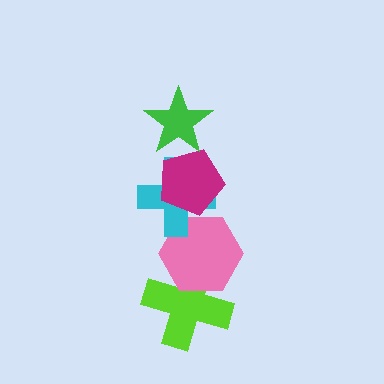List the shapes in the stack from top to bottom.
From top to bottom: the green star, the magenta pentagon, the cyan cross, the pink hexagon, the lime cross.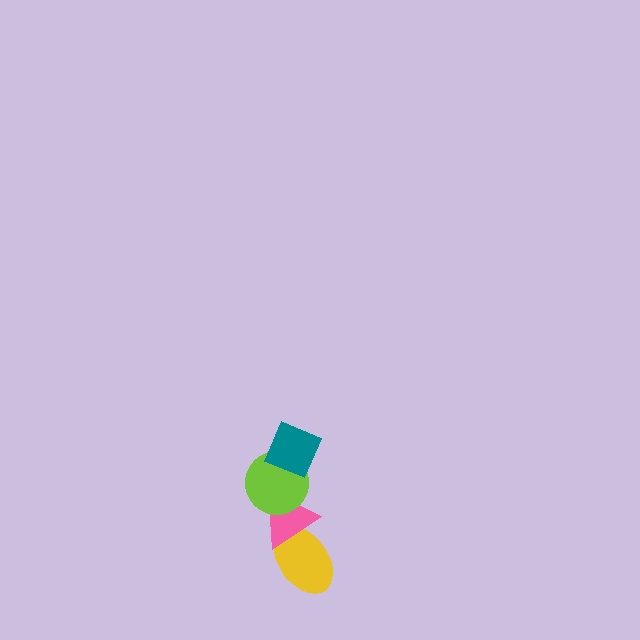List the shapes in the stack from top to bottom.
From top to bottom: the teal diamond, the lime circle, the pink triangle, the yellow ellipse.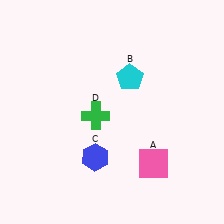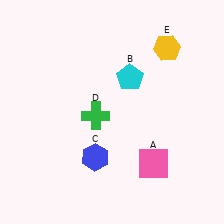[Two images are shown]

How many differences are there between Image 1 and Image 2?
There is 1 difference between the two images.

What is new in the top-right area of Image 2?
A yellow hexagon (E) was added in the top-right area of Image 2.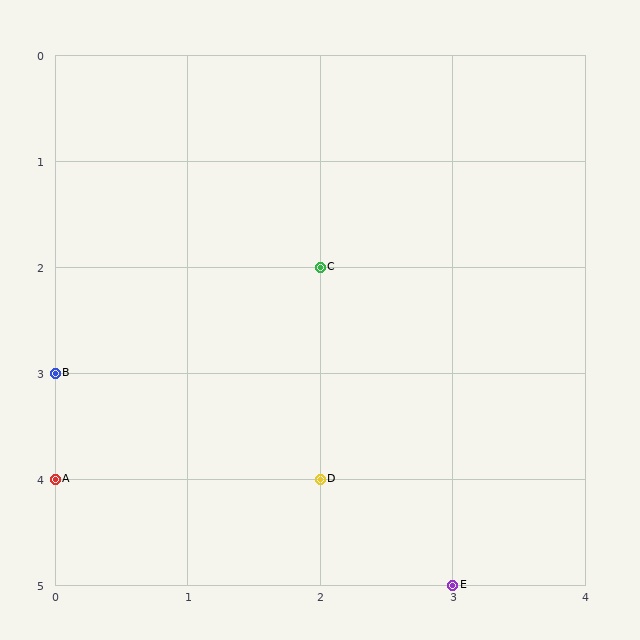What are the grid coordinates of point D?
Point D is at grid coordinates (2, 4).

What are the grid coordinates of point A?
Point A is at grid coordinates (0, 4).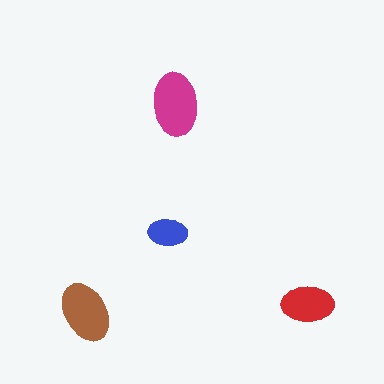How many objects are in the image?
There are 4 objects in the image.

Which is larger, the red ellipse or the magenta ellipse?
The magenta one.